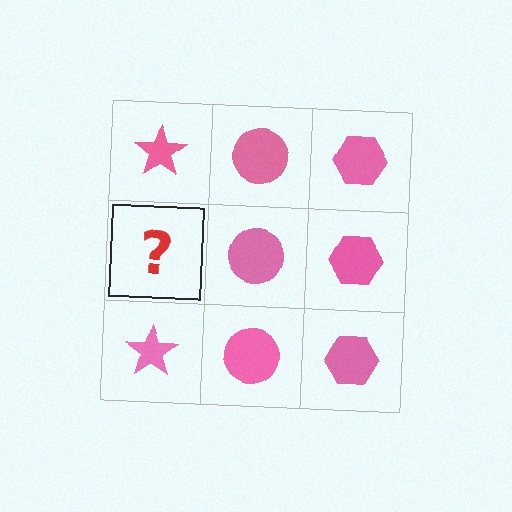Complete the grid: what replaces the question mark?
The question mark should be replaced with a pink star.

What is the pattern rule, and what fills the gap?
The rule is that each column has a consistent shape. The gap should be filled with a pink star.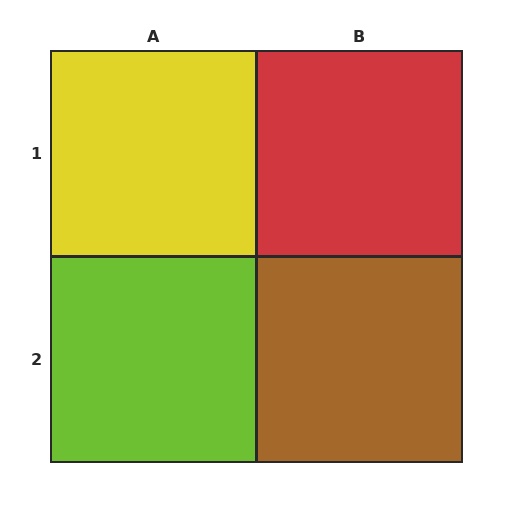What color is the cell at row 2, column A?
Lime.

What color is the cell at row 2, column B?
Brown.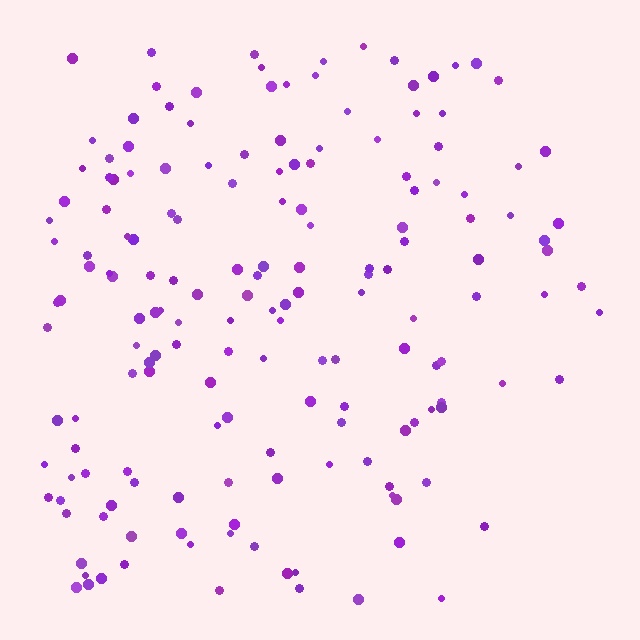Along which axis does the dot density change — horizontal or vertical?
Horizontal.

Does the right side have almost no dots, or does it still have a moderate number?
Still a moderate number, just noticeably fewer than the left.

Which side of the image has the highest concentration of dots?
The left.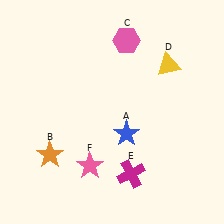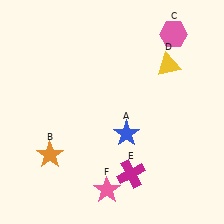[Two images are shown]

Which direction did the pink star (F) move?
The pink star (F) moved down.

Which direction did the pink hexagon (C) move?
The pink hexagon (C) moved right.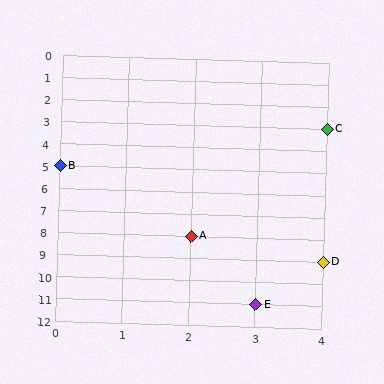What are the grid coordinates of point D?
Point D is at grid coordinates (4, 9).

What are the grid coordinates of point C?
Point C is at grid coordinates (4, 3).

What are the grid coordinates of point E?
Point E is at grid coordinates (3, 11).